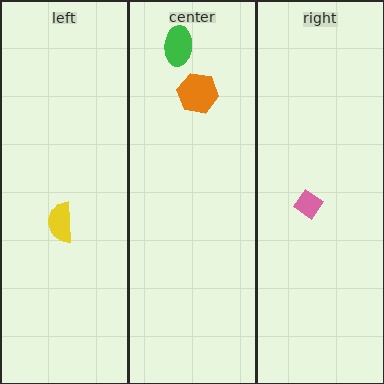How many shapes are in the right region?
1.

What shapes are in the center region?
The green ellipse, the orange hexagon.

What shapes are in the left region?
The yellow semicircle.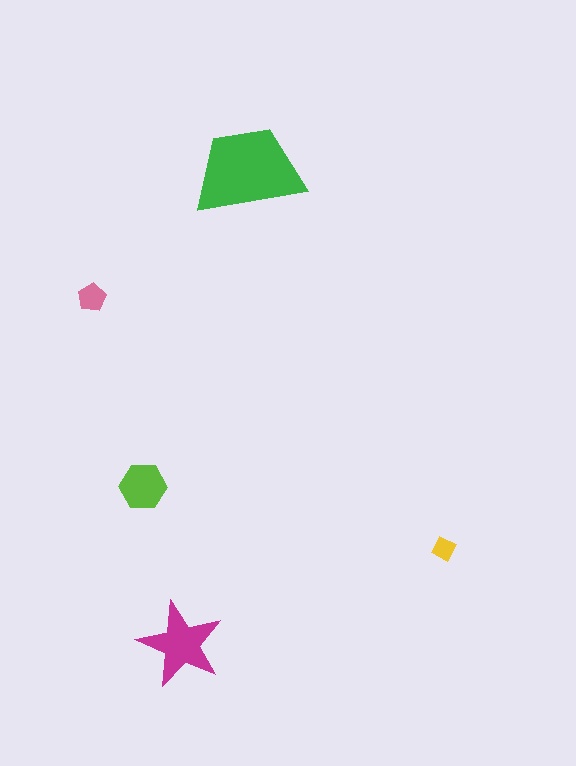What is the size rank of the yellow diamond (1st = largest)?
5th.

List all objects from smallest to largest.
The yellow diamond, the pink pentagon, the lime hexagon, the magenta star, the green trapezoid.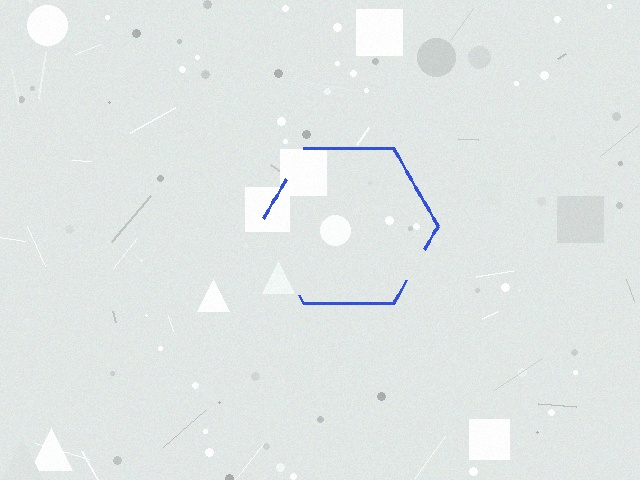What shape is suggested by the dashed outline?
The dashed outline suggests a hexagon.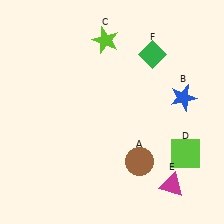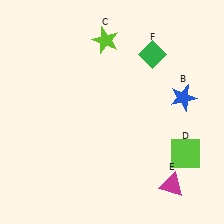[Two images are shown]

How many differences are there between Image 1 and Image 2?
There is 1 difference between the two images.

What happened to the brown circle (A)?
The brown circle (A) was removed in Image 2. It was in the bottom-right area of Image 1.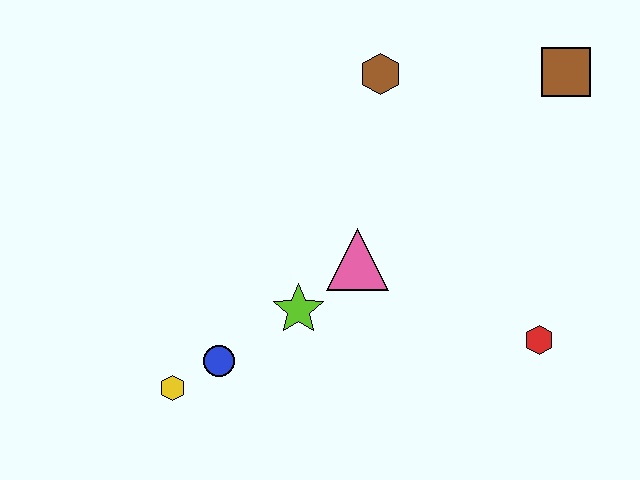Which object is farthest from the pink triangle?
The brown square is farthest from the pink triangle.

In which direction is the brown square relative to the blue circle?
The brown square is to the right of the blue circle.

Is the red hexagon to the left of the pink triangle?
No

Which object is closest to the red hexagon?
The pink triangle is closest to the red hexagon.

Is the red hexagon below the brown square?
Yes